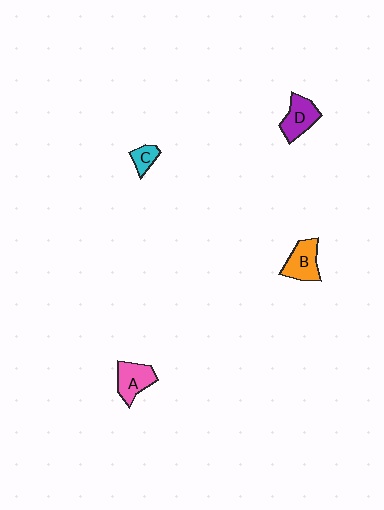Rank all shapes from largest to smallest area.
From largest to smallest: B (orange), D (purple), A (pink), C (cyan).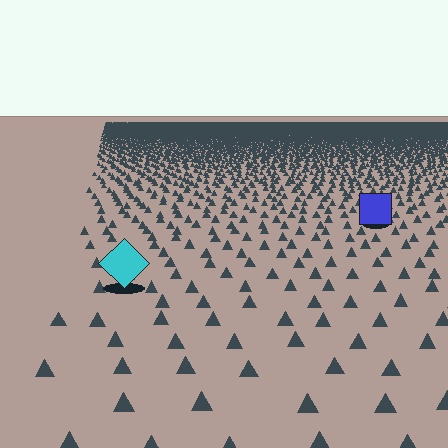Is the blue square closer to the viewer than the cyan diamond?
No. The cyan diamond is closer — you can tell from the texture gradient: the ground texture is coarser near it.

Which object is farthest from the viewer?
The blue square is farthest from the viewer. It appears smaller and the ground texture around it is denser.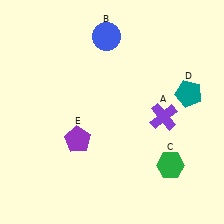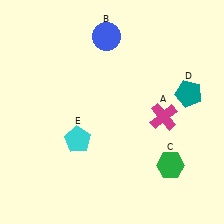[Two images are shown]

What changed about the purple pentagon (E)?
In Image 1, E is purple. In Image 2, it changed to cyan.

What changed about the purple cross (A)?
In Image 1, A is purple. In Image 2, it changed to magenta.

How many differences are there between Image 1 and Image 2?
There are 2 differences between the two images.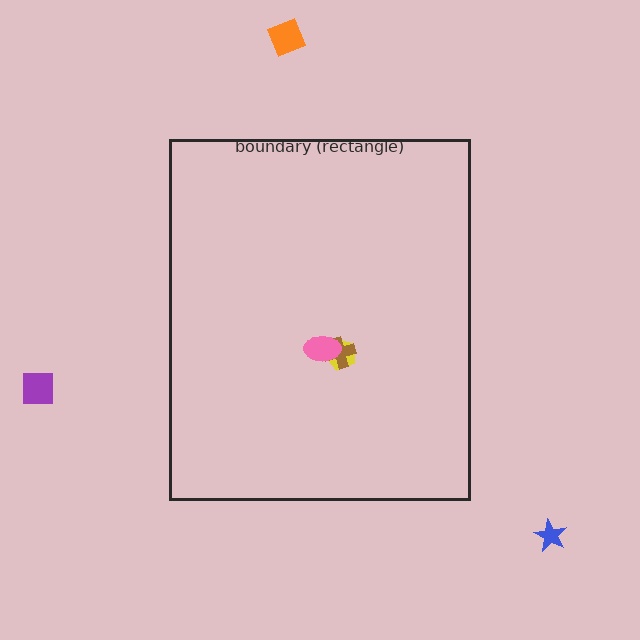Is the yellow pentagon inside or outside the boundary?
Inside.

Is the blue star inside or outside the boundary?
Outside.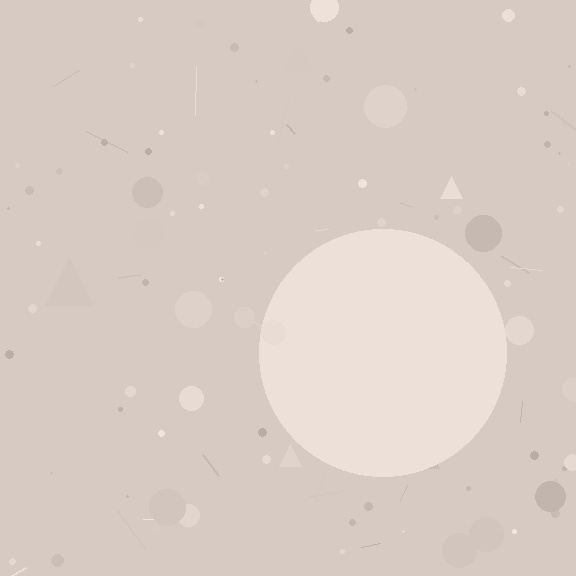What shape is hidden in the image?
A circle is hidden in the image.